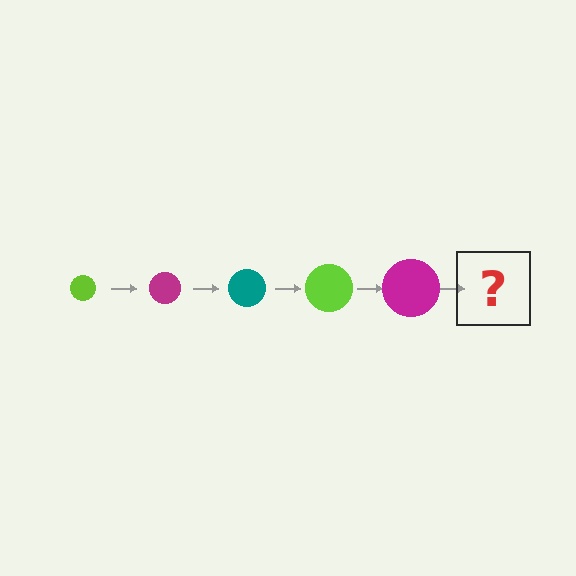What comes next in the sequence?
The next element should be a teal circle, larger than the previous one.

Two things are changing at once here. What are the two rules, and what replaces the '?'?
The two rules are that the circle grows larger each step and the color cycles through lime, magenta, and teal. The '?' should be a teal circle, larger than the previous one.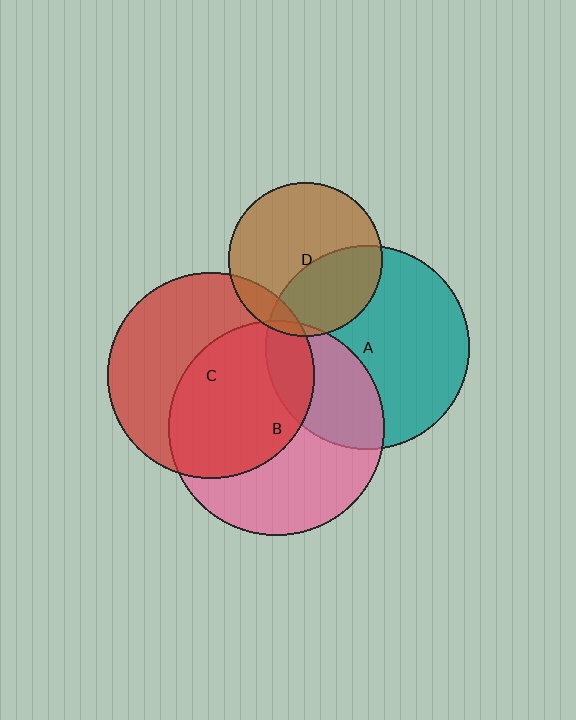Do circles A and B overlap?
Yes.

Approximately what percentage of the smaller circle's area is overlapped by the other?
Approximately 30%.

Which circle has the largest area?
Circle B (pink).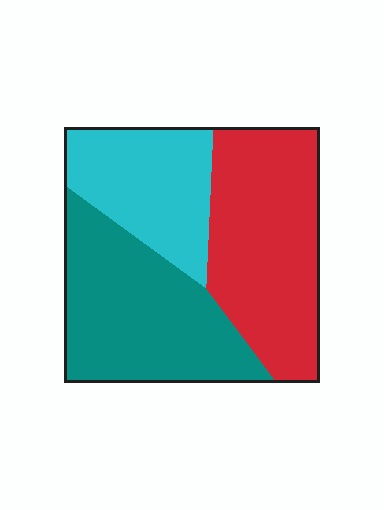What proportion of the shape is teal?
Teal takes up between a quarter and a half of the shape.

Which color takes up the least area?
Cyan, at roughly 25%.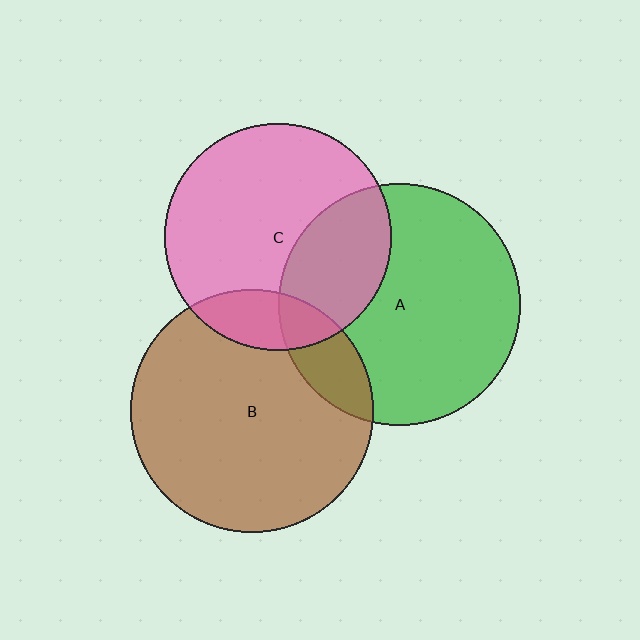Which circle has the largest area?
Circle B (brown).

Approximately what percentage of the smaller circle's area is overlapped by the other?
Approximately 30%.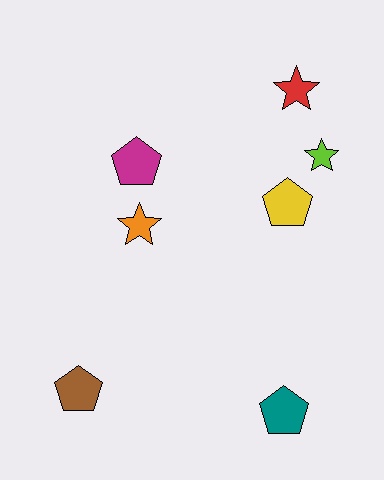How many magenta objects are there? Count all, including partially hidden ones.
There is 1 magenta object.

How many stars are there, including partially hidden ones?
There are 3 stars.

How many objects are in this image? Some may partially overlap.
There are 7 objects.